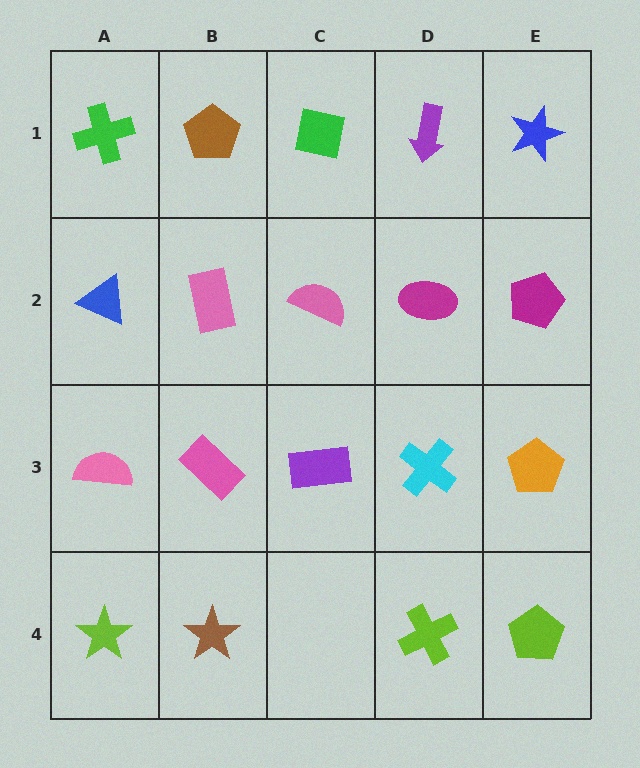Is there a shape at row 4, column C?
No, that cell is empty.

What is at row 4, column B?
A brown star.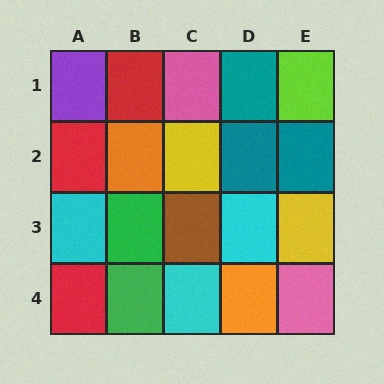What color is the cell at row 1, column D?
Teal.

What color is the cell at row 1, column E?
Lime.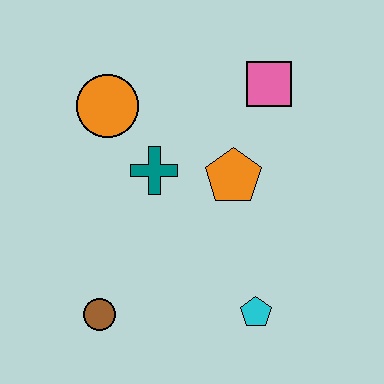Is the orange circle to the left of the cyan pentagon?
Yes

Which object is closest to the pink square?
The orange pentagon is closest to the pink square.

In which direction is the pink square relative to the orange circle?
The pink square is to the right of the orange circle.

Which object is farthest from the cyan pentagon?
The orange circle is farthest from the cyan pentagon.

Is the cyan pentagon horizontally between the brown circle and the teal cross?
No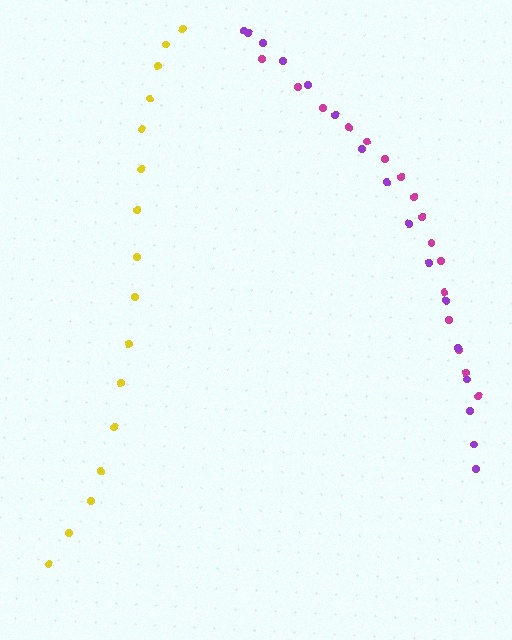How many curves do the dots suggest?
There are 3 distinct paths.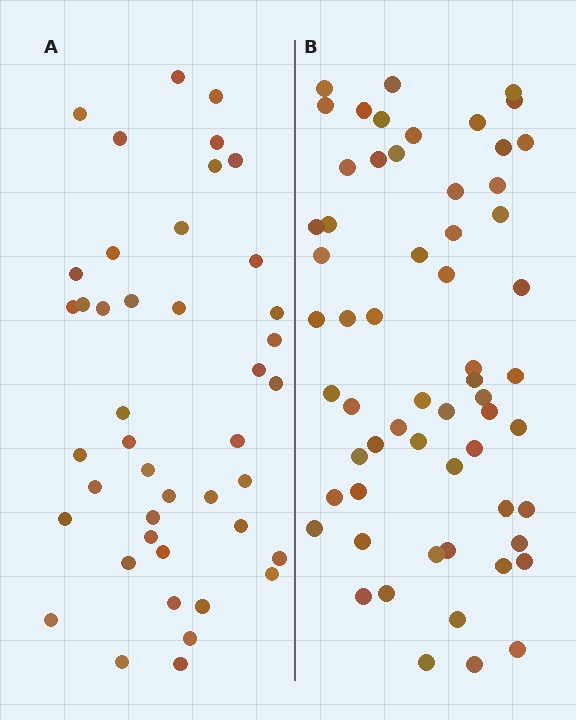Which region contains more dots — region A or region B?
Region B (the right region) has more dots.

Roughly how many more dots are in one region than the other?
Region B has approximately 15 more dots than region A.